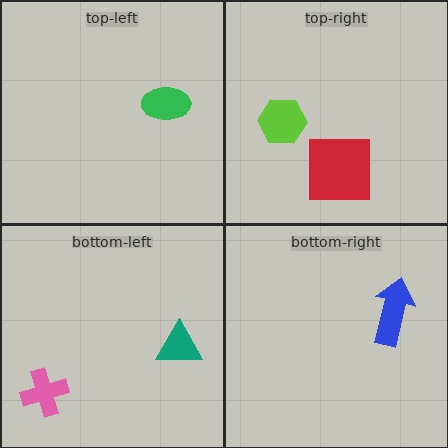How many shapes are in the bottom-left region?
2.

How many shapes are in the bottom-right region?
1.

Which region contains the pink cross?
The bottom-left region.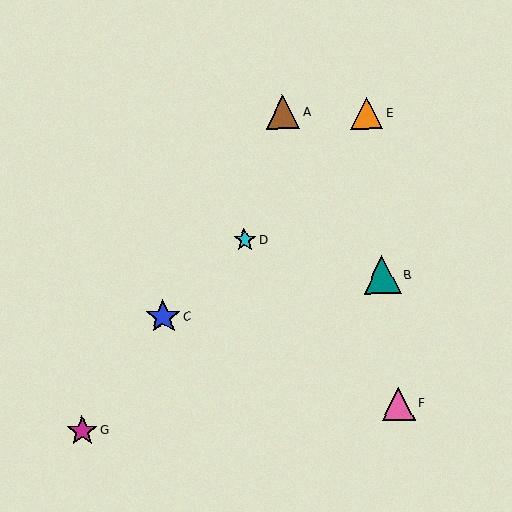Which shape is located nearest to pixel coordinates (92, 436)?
The magenta star (labeled G) at (82, 431) is nearest to that location.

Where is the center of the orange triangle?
The center of the orange triangle is at (366, 113).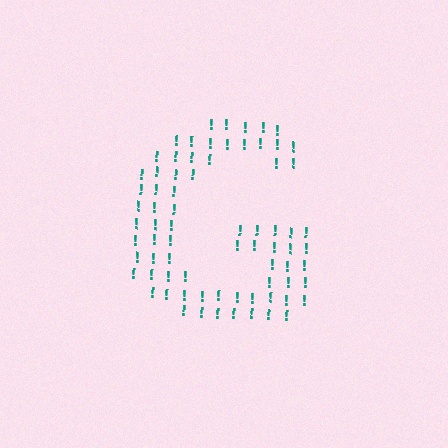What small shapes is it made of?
It is made of small exclamation marks.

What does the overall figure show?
The overall figure shows the letter G.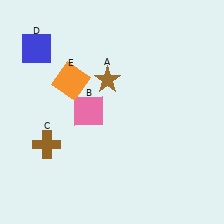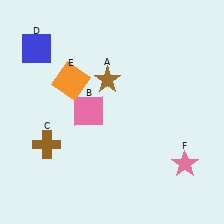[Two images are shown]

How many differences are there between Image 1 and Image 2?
There is 1 difference between the two images.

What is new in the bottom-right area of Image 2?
A pink star (F) was added in the bottom-right area of Image 2.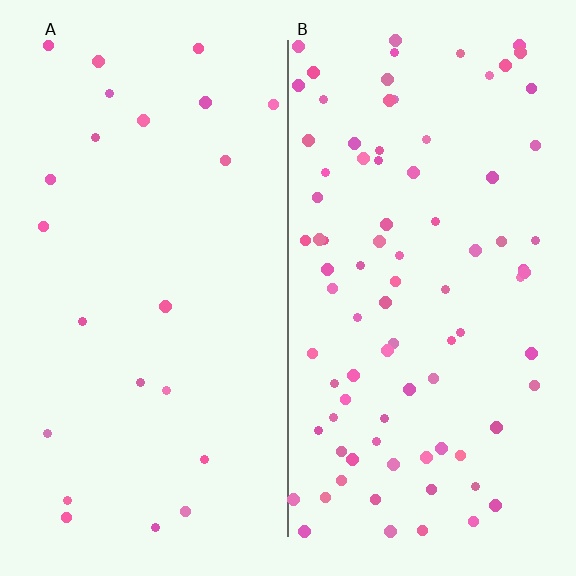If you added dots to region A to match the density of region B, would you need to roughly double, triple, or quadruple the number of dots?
Approximately quadruple.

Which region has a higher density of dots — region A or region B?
B (the right).